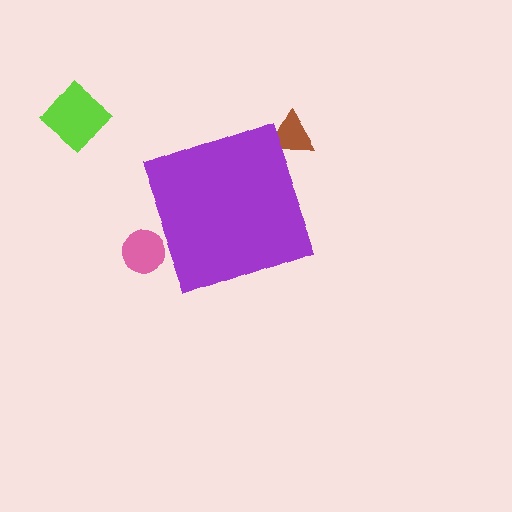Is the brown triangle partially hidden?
Yes, the brown triangle is partially hidden behind the purple diamond.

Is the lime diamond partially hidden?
No, the lime diamond is fully visible.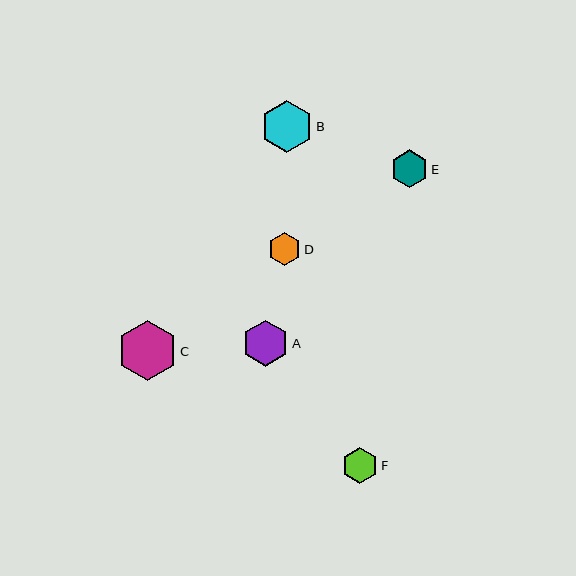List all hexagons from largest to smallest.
From largest to smallest: C, B, A, E, F, D.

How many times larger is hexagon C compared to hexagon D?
Hexagon C is approximately 1.8 times the size of hexagon D.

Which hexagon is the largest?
Hexagon C is the largest with a size of approximately 60 pixels.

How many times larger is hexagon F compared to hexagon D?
Hexagon F is approximately 1.1 times the size of hexagon D.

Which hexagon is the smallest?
Hexagon D is the smallest with a size of approximately 33 pixels.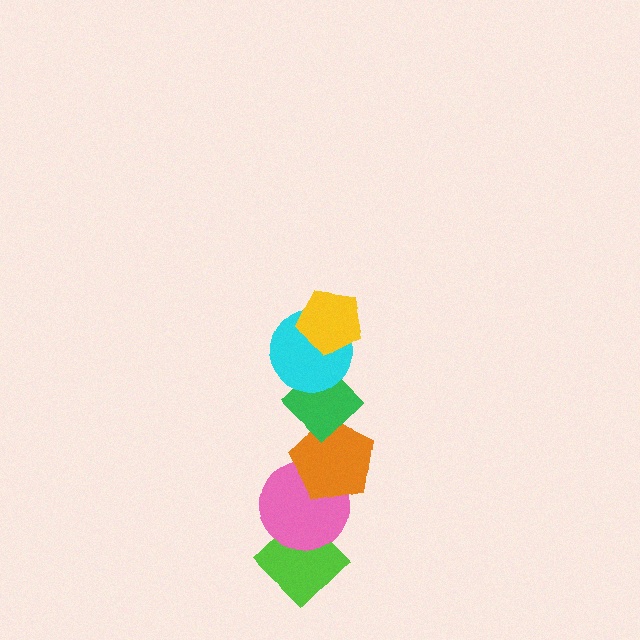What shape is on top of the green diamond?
The cyan circle is on top of the green diamond.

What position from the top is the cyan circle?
The cyan circle is 2nd from the top.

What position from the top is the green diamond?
The green diamond is 3rd from the top.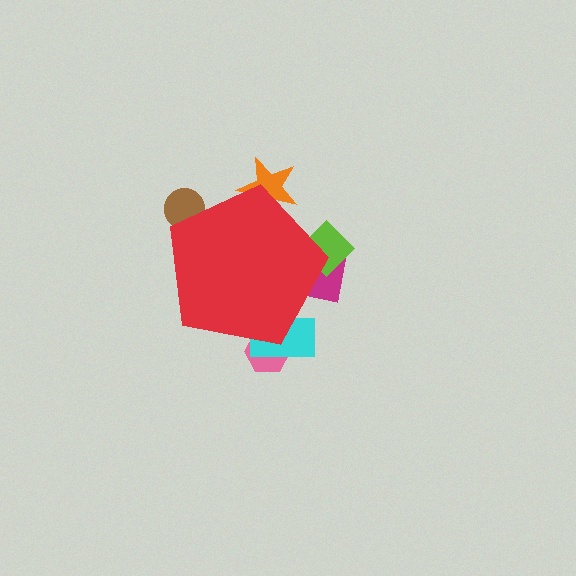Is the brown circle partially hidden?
Yes, the brown circle is partially hidden behind the red pentagon.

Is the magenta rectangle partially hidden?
Yes, the magenta rectangle is partially hidden behind the red pentagon.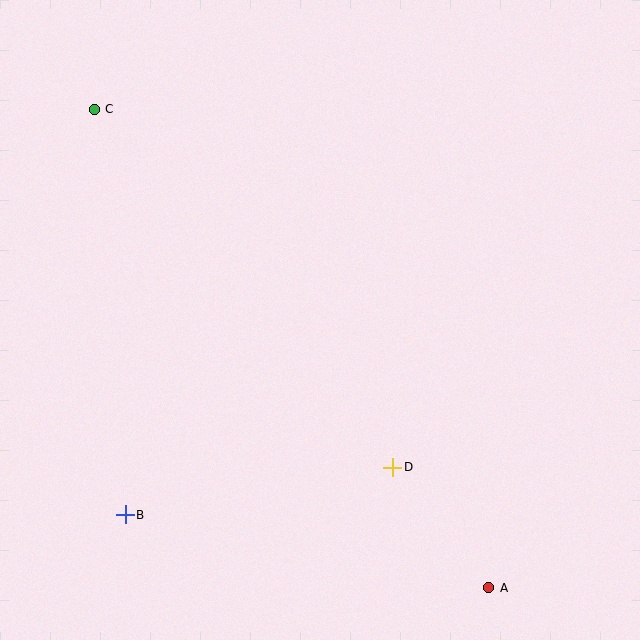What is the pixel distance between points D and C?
The distance between D and C is 466 pixels.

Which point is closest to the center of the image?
Point D at (393, 467) is closest to the center.